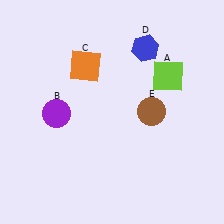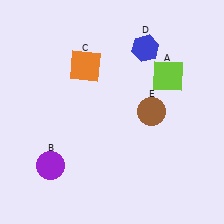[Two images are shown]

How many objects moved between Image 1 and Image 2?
1 object moved between the two images.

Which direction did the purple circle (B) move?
The purple circle (B) moved down.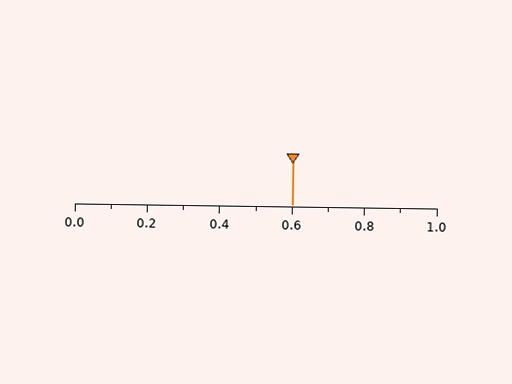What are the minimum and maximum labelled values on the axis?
The axis runs from 0.0 to 1.0.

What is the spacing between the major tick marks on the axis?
The major ticks are spaced 0.2 apart.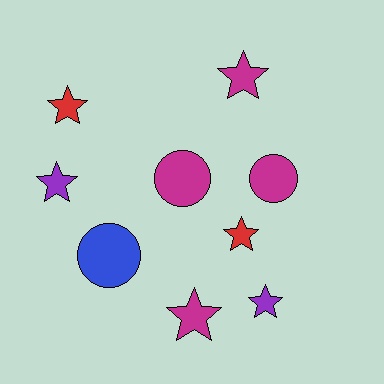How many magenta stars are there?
There are 2 magenta stars.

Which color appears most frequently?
Magenta, with 4 objects.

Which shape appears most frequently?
Star, with 6 objects.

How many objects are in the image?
There are 9 objects.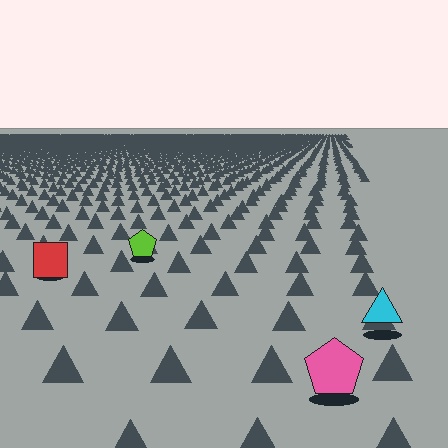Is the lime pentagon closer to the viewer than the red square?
No. The red square is closer — you can tell from the texture gradient: the ground texture is coarser near it.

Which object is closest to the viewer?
The pink pentagon is closest. The texture marks near it are larger and more spread out.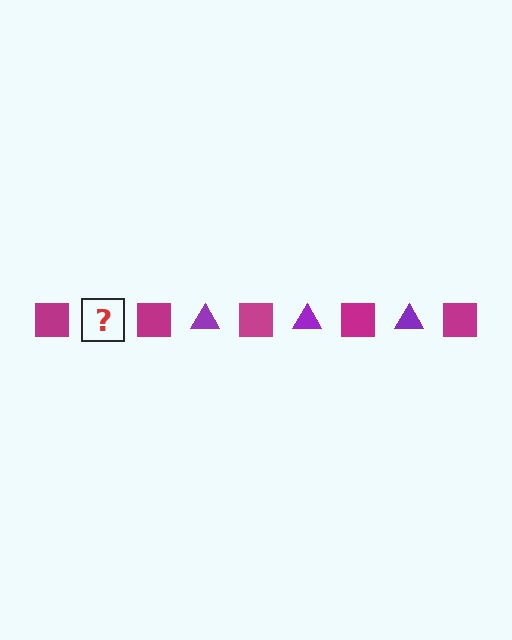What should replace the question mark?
The question mark should be replaced with a purple triangle.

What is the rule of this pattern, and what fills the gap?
The rule is that the pattern alternates between magenta square and purple triangle. The gap should be filled with a purple triangle.